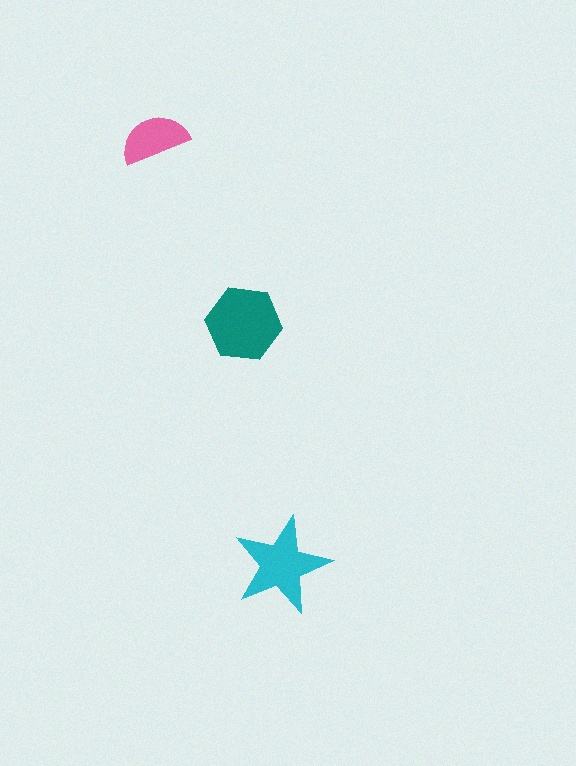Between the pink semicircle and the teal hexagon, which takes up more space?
The teal hexagon.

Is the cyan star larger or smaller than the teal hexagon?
Smaller.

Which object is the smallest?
The pink semicircle.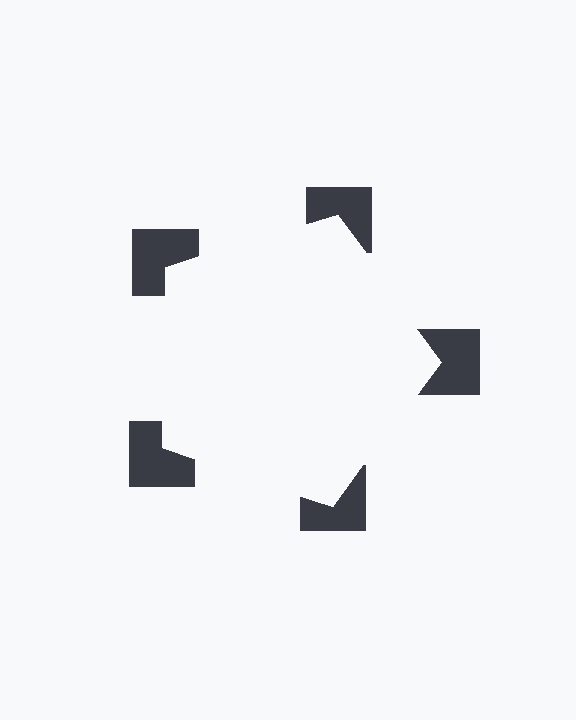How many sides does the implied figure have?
5 sides.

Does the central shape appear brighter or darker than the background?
It typically appears slightly brighter than the background, even though no actual brightness change is drawn.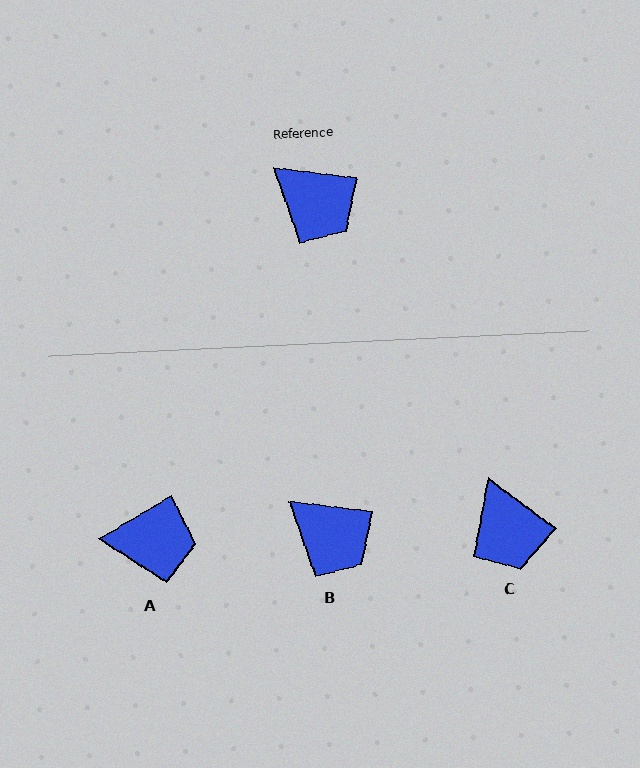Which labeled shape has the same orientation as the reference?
B.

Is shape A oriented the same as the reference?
No, it is off by about 38 degrees.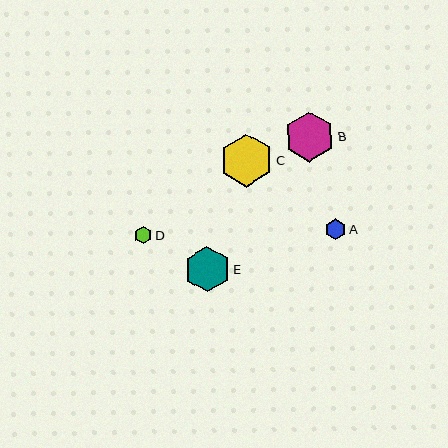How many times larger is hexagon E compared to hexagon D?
Hexagon E is approximately 2.6 times the size of hexagon D.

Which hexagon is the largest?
Hexagon C is the largest with a size of approximately 52 pixels.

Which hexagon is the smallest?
Hexagon D is the smallest with a size of approximately 17 pixels.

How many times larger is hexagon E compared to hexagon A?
Hexagon E is approximately 2.2 times the size of hexagon A.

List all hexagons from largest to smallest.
From largest to smallest: C, B, E, A, D.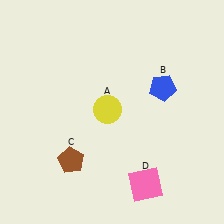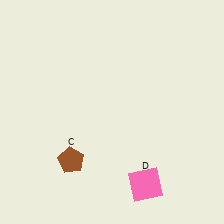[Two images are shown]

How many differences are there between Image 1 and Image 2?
There are 2 differences between the two images.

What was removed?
The blue pentagon (B), the yellow circle (A) were removed in Image 2.